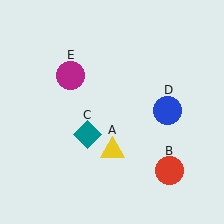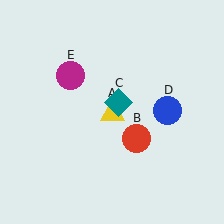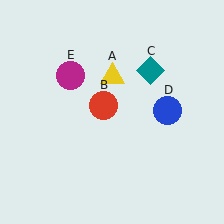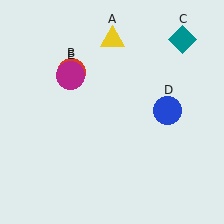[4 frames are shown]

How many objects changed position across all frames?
3 objects changed position: yellow triangle (object A), red circle (object B), teal diamond (object C).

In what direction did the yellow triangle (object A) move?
The yellow triangle (object A) moved up.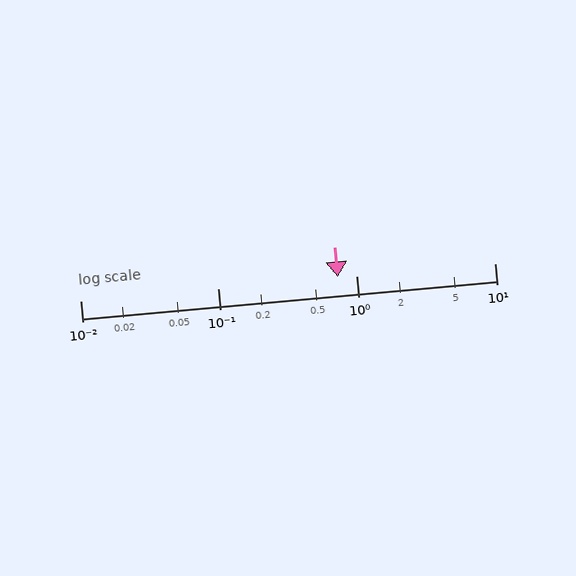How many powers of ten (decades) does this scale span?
The scale spans 3 decades, from 0.01 to 10.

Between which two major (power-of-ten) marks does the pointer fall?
The pointer is between 0.1 and 1.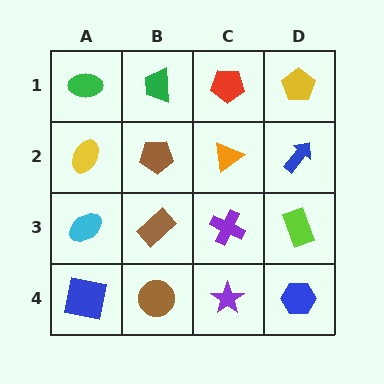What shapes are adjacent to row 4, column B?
A brown rectangle (row 3, column B), a blue square (row 4, column A), a purple star (row 4, column C).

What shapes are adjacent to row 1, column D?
A blue arrow (row 2, column D), a red pentagon (row 1, column C).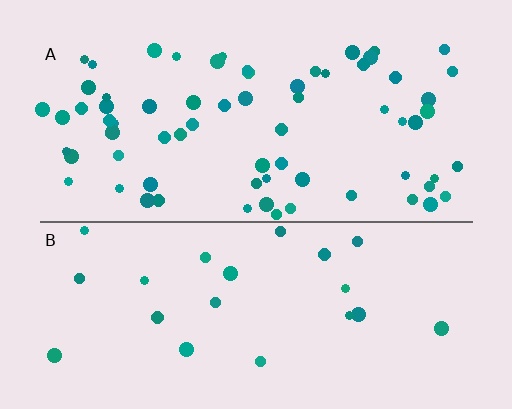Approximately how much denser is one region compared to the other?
Approximately 3.2× — region A over region B.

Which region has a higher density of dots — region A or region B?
A (the top).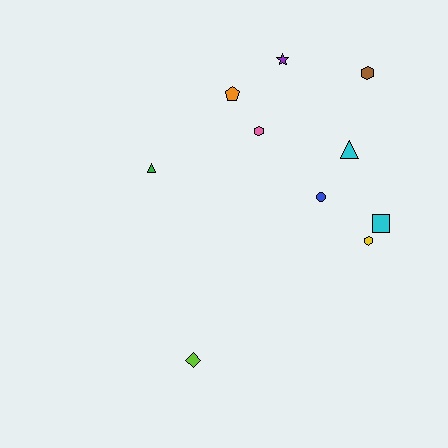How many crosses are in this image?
There are no crosses.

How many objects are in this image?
There are 10 objects.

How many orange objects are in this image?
There is 1 orange object.